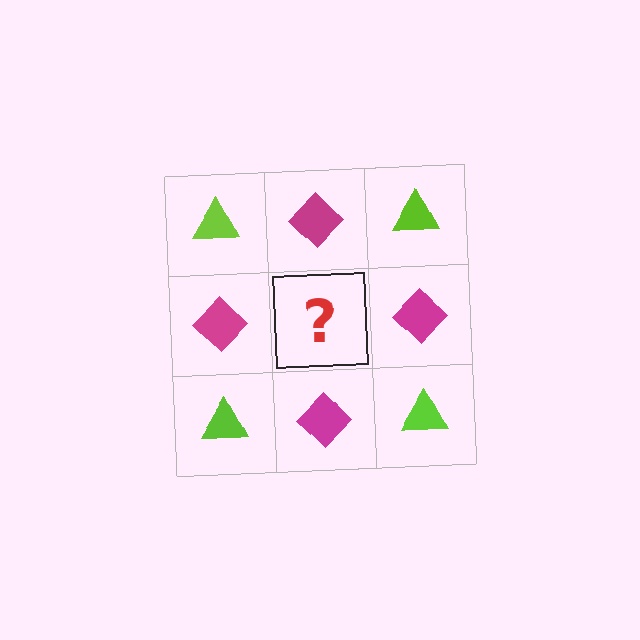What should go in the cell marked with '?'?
The missing cell should contain a lime triangle.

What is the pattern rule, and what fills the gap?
The rule is that it alternates lime triangle and magenta diamond in a checkerboard pattern. The gap should be filled with a lime triangle.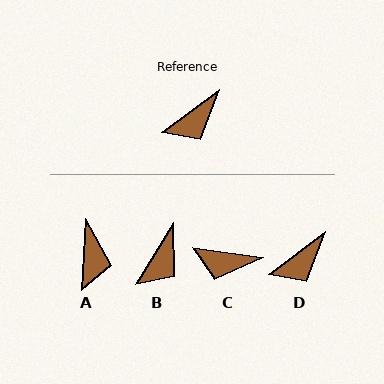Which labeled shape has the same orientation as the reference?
D.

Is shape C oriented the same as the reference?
No, it is off by about 45 degrees.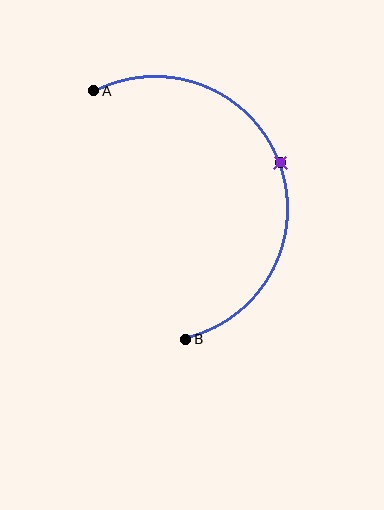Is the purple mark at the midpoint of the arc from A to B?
Yes. The purple mark lies on the arc at equal arc-length from both A and B — it is the arc midpoint.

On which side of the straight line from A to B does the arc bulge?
The arc bulges to the right of the straight line connecting A and B.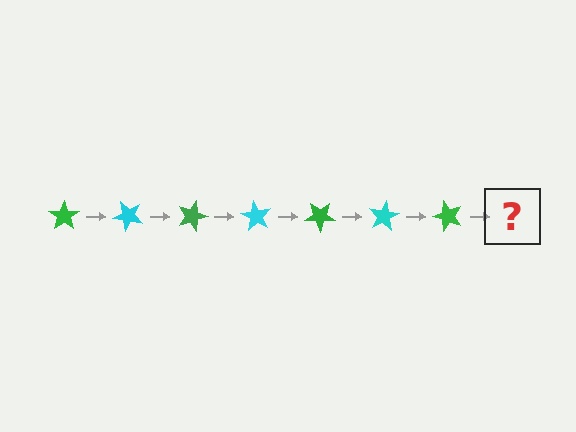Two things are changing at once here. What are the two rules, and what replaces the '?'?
The two rules are that it rotates 45 degrees each step and the color cycles through green and cyan. The '?' should be a cyan star, rotated 315 degrees from the start.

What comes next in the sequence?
The next element should be a cyan star, rotated 315 degrees from the start.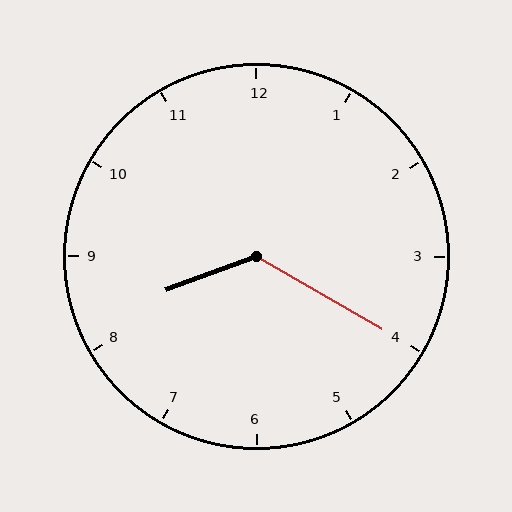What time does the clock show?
8:20.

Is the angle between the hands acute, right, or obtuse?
It is obtuse.